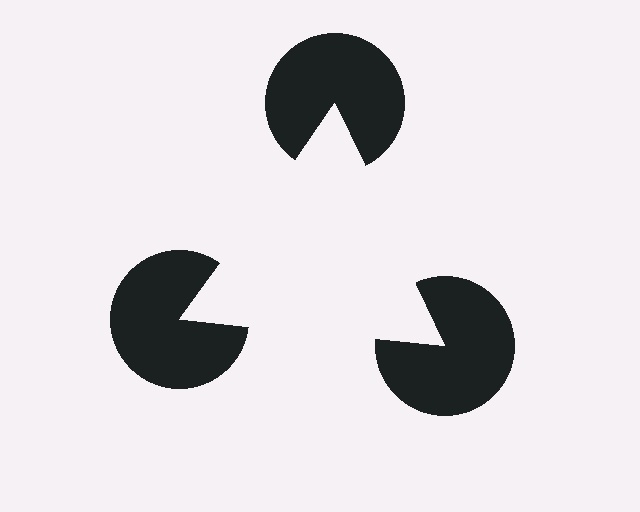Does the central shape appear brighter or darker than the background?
It typically appears slightly brighter than the background, even though no actual brightness change is drawn.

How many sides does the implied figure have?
3 sides.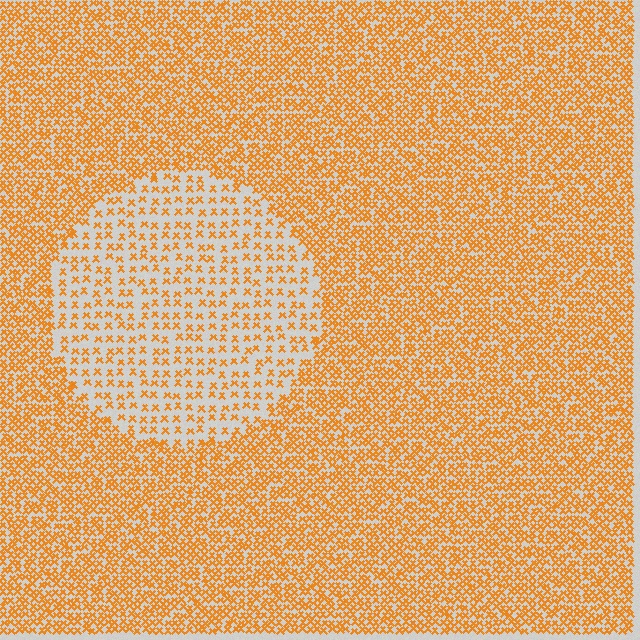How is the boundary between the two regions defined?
The boundary is defined by a change in element density (approximately 2.4x ratio). All elements are the same color, size, and shape.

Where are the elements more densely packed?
The elements are more densely packed outside the circle boundary.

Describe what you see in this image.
The image contains small orange elements arranged at two different densities. A circle-shaped region is visible where the elements are less densely packed than the surrounding area.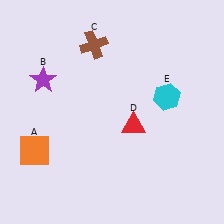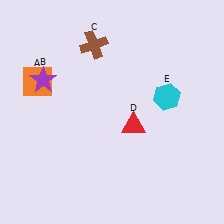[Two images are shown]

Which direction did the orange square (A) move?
The orange square (A) moved up.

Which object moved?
The orange square (A) moved up.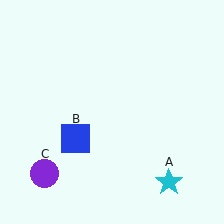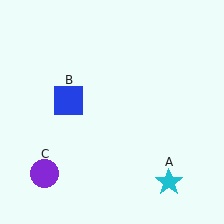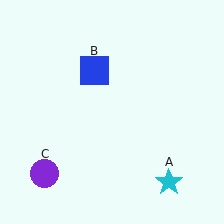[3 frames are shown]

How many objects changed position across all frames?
1 object changed position: blue square (object B).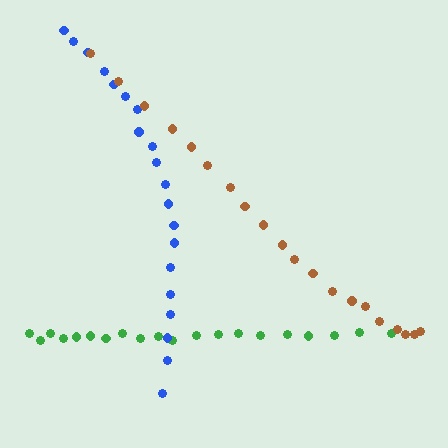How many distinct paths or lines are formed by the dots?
There are 3 distinct paths.